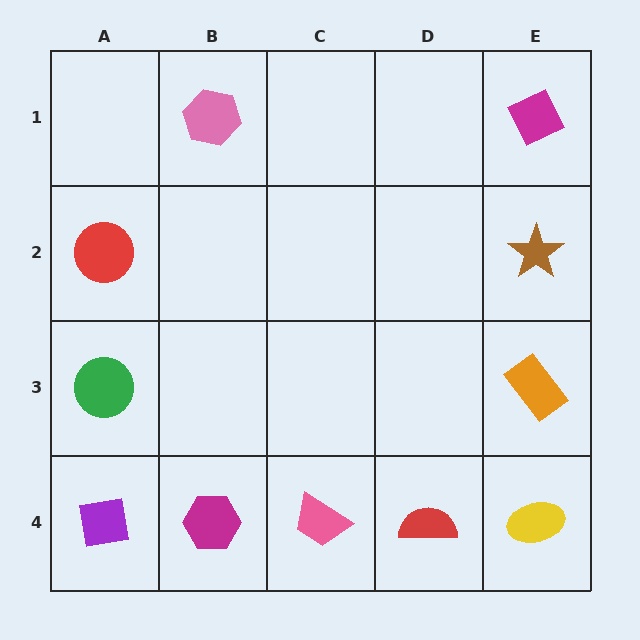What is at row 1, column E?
A magenta diamond.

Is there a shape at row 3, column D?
No, that cell is empty.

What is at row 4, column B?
A magenta hexagon.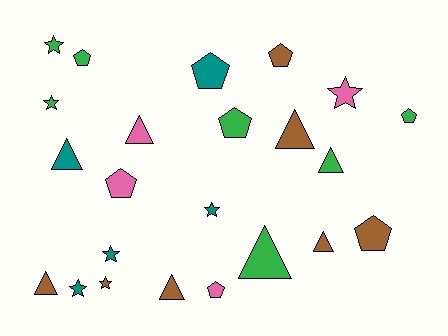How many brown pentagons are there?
There are 2 brown pentagons.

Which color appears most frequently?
Brown, with 7 objects.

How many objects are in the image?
There are 23 objects.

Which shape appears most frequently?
Triangle, with 8 objects.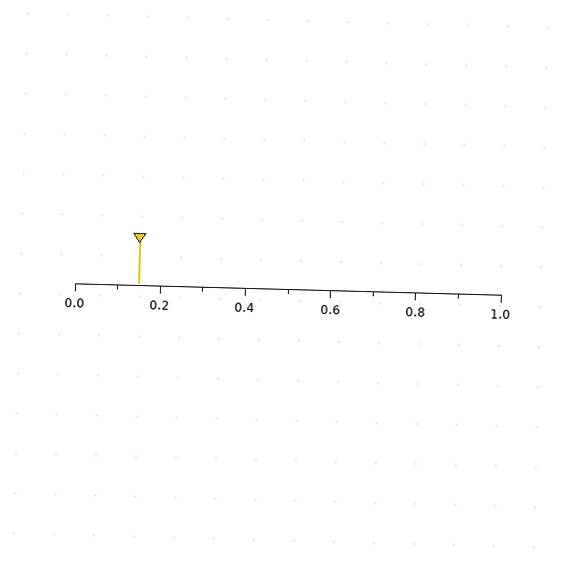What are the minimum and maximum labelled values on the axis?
The axis runs from 0.0 to 1.0.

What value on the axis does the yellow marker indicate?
The marker indicates approximately 0.15.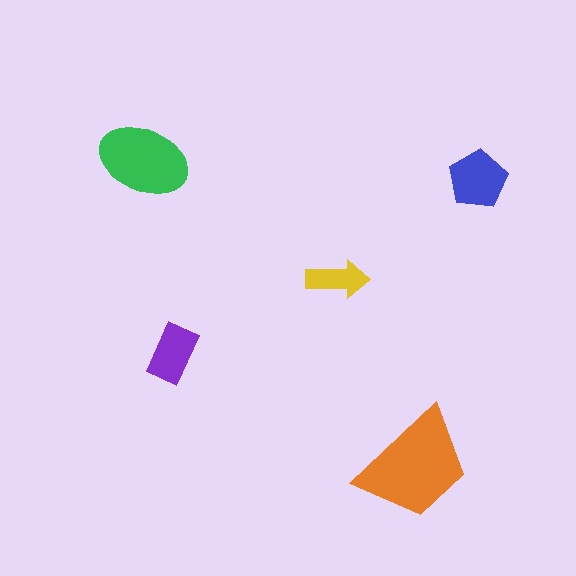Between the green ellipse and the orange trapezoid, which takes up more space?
The orange trapezoid.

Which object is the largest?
The orange trapezoid.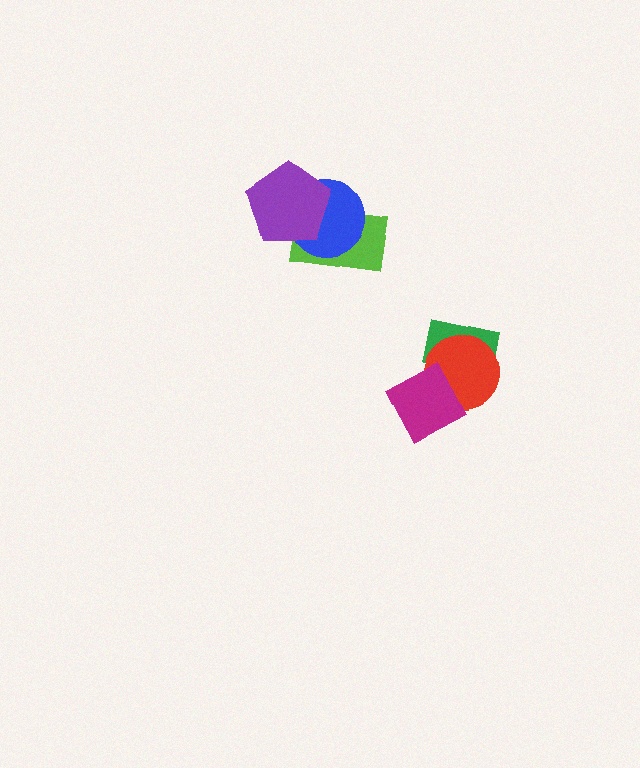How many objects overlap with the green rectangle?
1 object overlaps with the green rectangle.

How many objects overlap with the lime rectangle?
2 objects overlap with the lime rectangle.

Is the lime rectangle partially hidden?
Yes, it is partially covered by another shape.